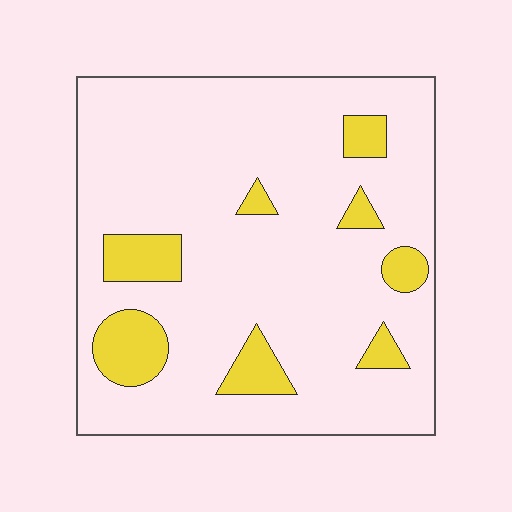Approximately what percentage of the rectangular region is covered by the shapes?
Approximately 15%.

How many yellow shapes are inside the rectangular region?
8.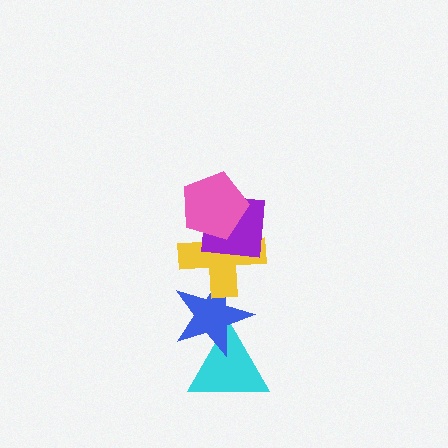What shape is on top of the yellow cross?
The purple square is on top of the yellow cross.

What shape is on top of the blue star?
The yellow cross is on top of the blue star.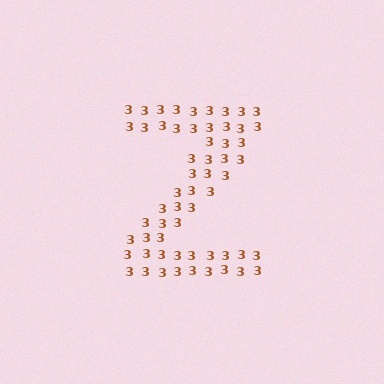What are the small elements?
The small elements are digit 3's.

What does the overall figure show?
The overall figure shows the letter Z.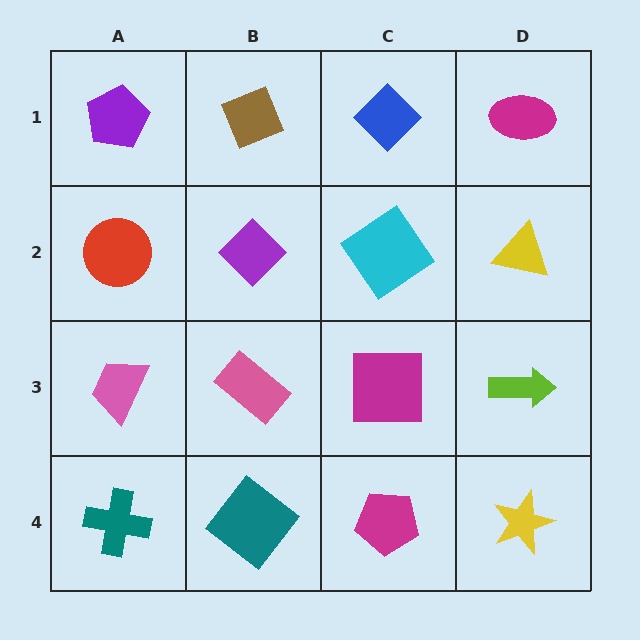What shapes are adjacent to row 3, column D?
A yellow triangle (row 2, column D), a yellow star (row 4, column D), a magenta square (row 3, column C).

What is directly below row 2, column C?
A magenta square.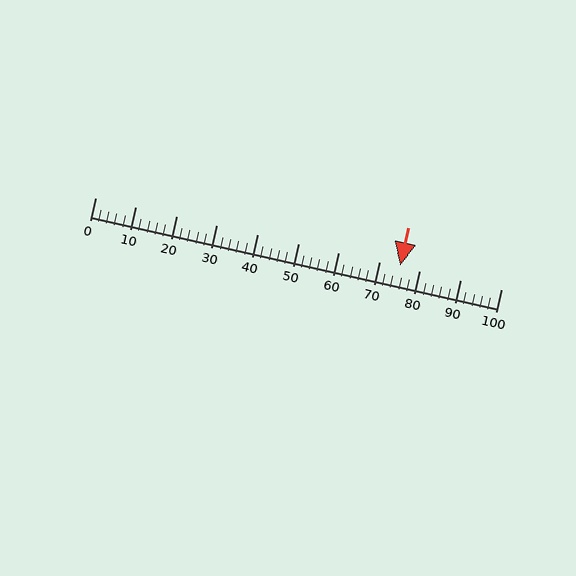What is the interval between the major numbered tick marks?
The major tick marks are spaced 10 units apart.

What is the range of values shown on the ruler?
The ruler shows values from 0 to 100.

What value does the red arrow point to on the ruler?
The red arrow points to approximately 75.